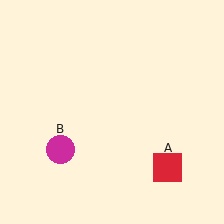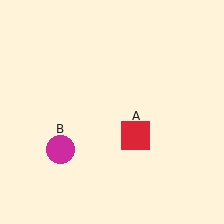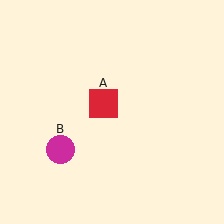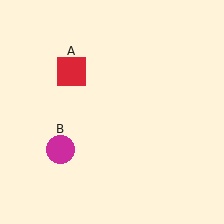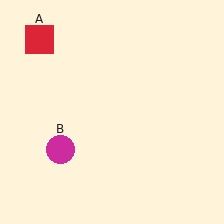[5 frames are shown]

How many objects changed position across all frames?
1 object changed position: red square (object A).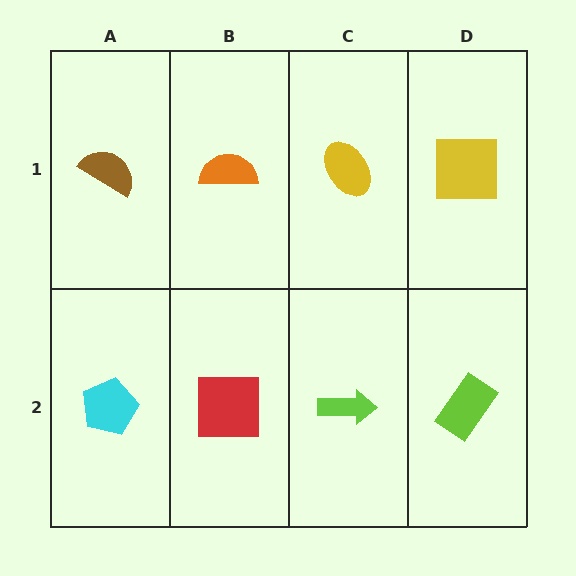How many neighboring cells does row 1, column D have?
2.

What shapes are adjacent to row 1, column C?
A lime arrow (row 2, column C), an orange semicircle (row 1, column B), a yellow square (row 1, column D).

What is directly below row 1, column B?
A red square.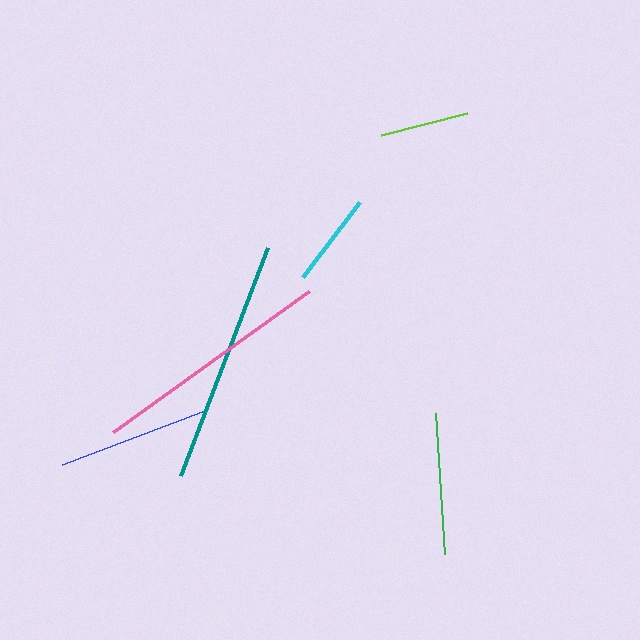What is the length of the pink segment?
The pink segment is approximately 242 pixels long.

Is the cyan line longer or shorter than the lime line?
The cyan line is longer than the lime line.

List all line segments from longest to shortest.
From longest to shortest: teal, pink, blue, green, cyan, lime.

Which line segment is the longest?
The teal line is the longest at approximately 244 pixels.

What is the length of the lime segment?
The lime segment is approximately 88 pixels long.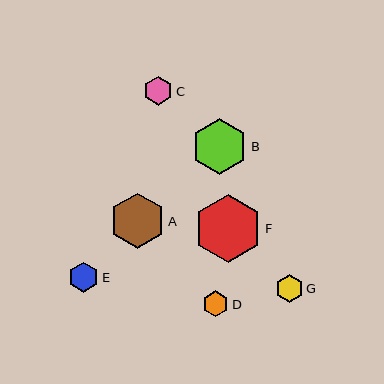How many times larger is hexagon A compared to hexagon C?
Hexagon A is approximately 1.9 times the size of hexagon C.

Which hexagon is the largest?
Hexagon F is the largest with a size of approximately 69 pixels.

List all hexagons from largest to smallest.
From largest to smallest: F, B, A, E, C, G, D.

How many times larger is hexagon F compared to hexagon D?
Hexagon F is approximately 2.6 times the size of hexagon D.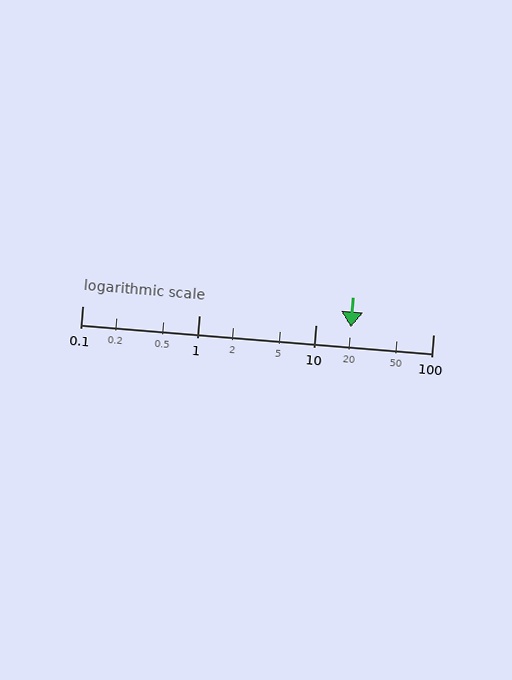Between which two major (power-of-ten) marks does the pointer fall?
The pointer is between 10 and 100.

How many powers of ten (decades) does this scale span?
The scale spans 3 decades, from 0.1 to 100.